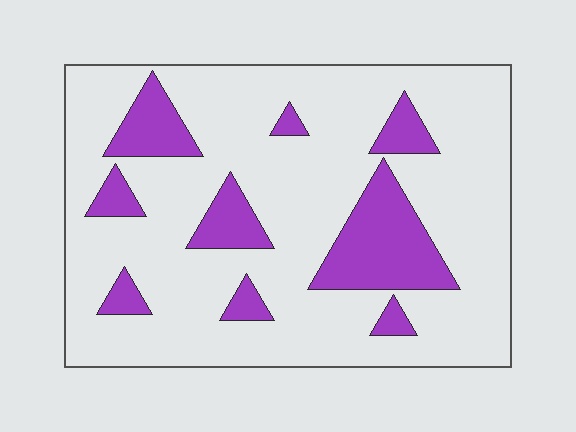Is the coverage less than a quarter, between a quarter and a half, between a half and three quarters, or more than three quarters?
Less than a quarter.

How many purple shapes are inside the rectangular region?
9.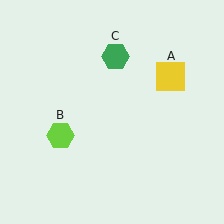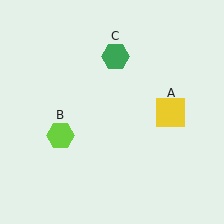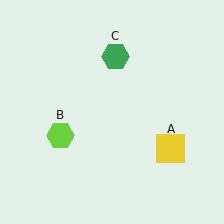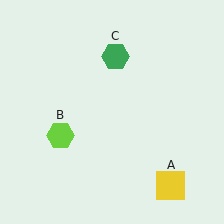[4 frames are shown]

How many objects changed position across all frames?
1 object changed position: yellow square (object A).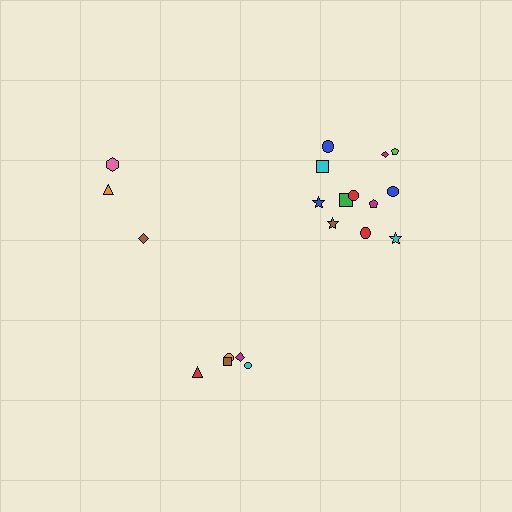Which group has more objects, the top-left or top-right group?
The top-right group.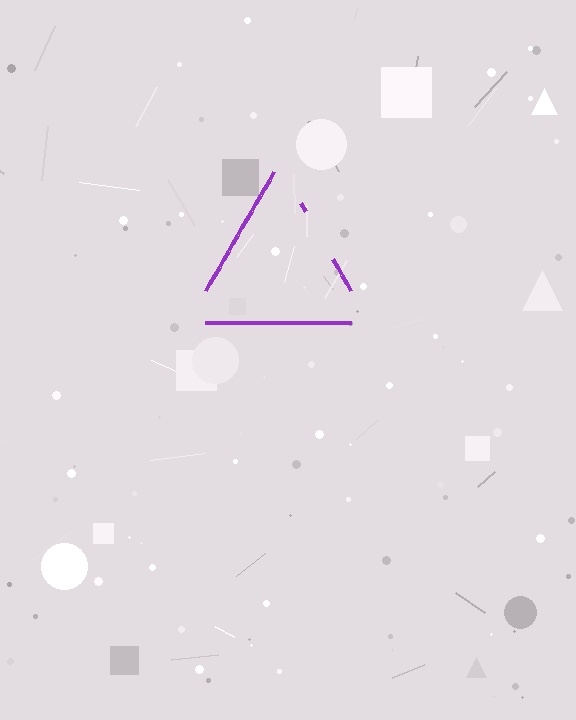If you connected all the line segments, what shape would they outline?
They would outline a triangle.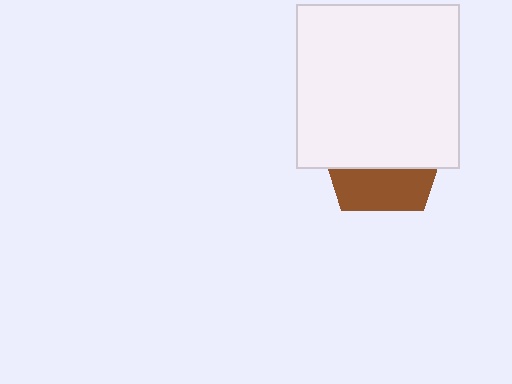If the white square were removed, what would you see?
You would see the complete brown pentagon.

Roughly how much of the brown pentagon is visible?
A small part of it is visible (roughly 34%).